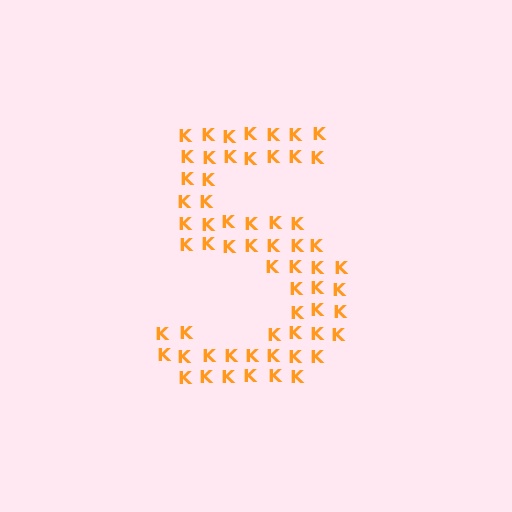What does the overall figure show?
The overall figure shows the digit 5.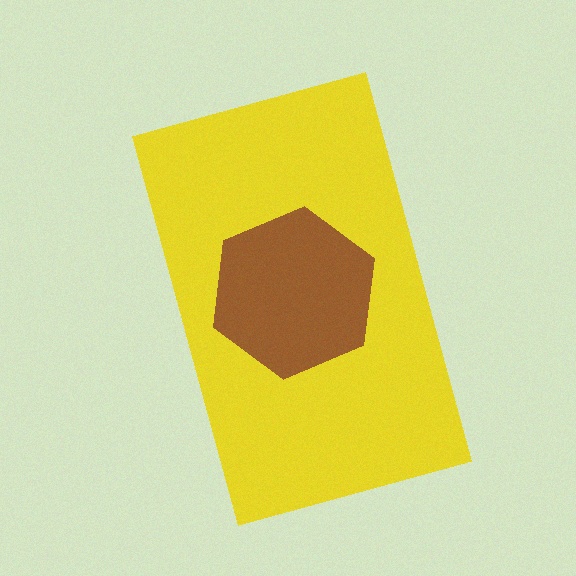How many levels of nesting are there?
2.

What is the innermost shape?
The brown hexagon.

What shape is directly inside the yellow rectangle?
The brown hexagon.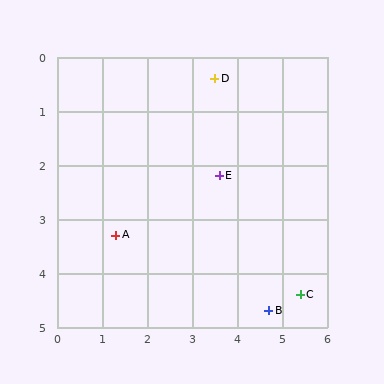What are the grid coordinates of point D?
Point D is at approximately (3.5, 0.4).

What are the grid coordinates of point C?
Point C is at approximately (5.4, 4.4).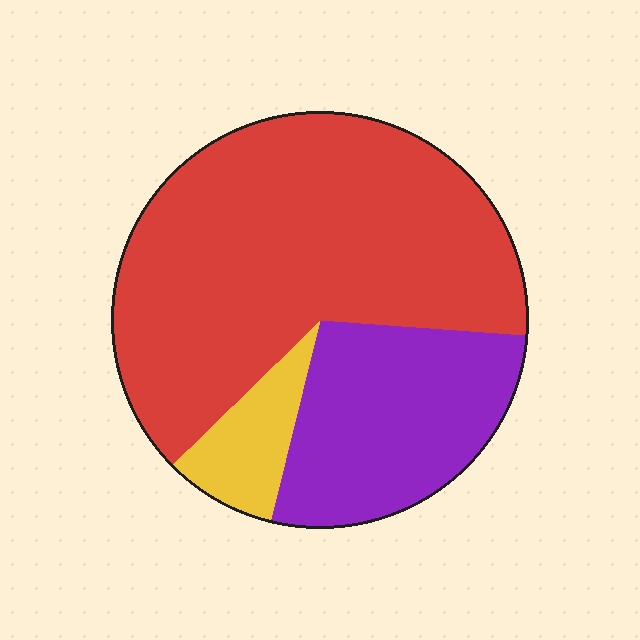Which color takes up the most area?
Red, at roughly 65%.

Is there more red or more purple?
Red.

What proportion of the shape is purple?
Purple takes up about one quarter (1/4) of the shape.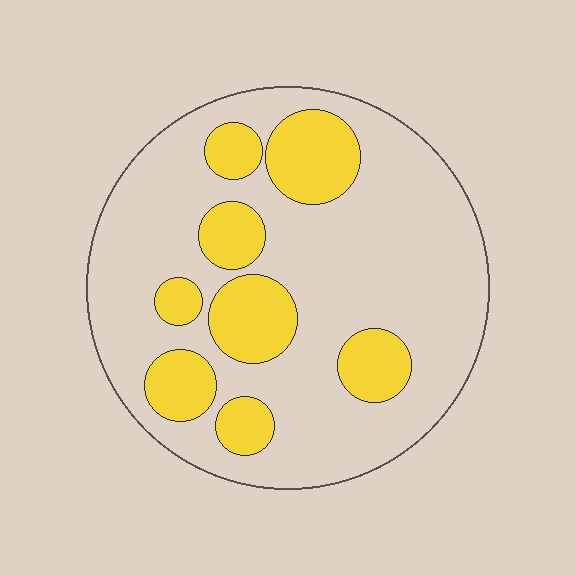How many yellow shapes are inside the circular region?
8.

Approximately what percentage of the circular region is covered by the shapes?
Approximately 25%.